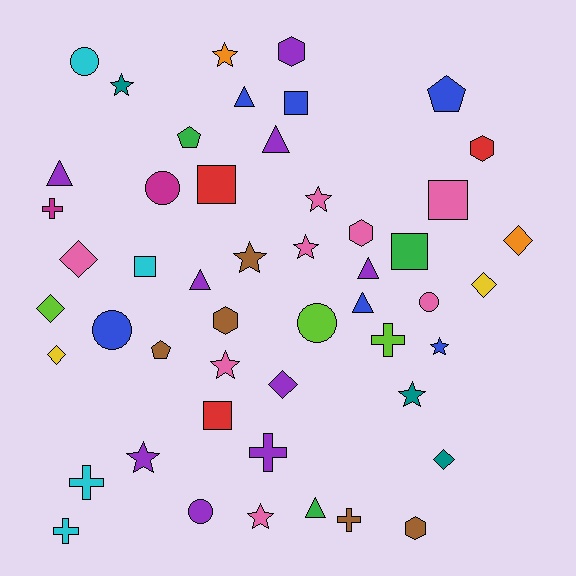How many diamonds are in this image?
There are 7 diamonds.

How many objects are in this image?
There are 50 objects.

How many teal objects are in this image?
There are 3 teal objects.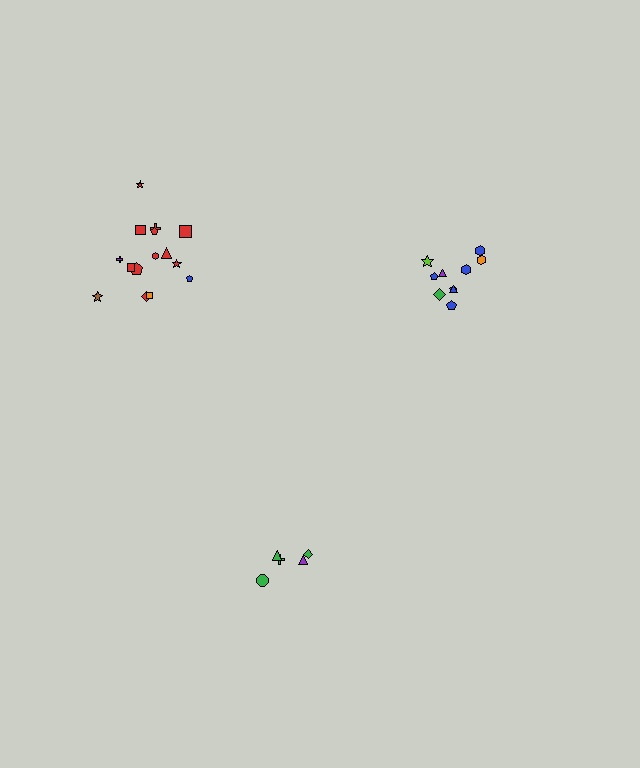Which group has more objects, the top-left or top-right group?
The top-left group.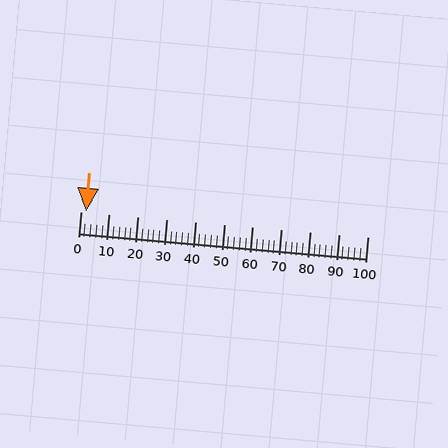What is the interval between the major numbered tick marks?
The major tick marks are spaced 10 units apart.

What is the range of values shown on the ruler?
The ruler shows values from 0 to 100.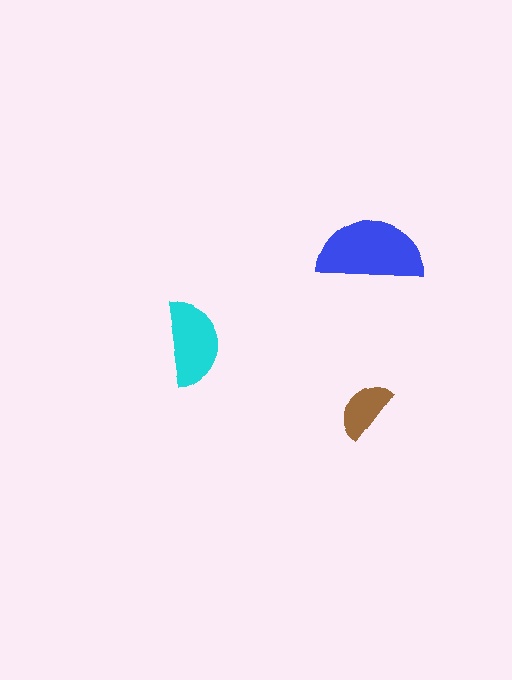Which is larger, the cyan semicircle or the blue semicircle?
The blue one.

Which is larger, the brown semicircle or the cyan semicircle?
The cyan one.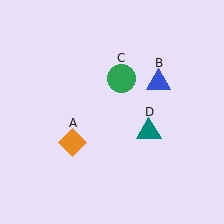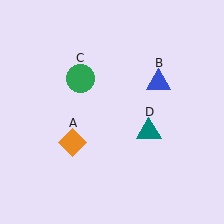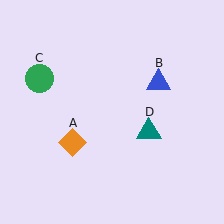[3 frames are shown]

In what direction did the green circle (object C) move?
The green circle (object C) moved left.